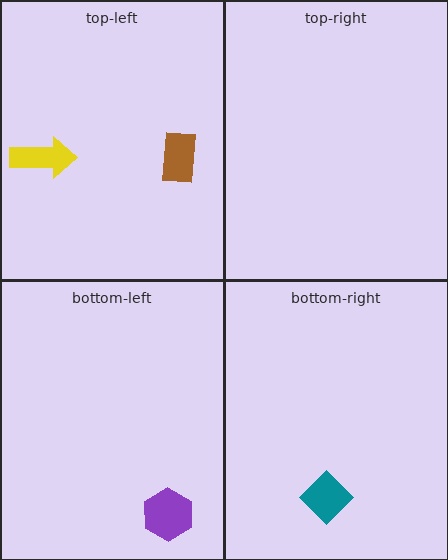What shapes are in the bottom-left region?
The purple hexagon.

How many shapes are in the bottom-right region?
1.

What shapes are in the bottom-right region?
The teal diamond.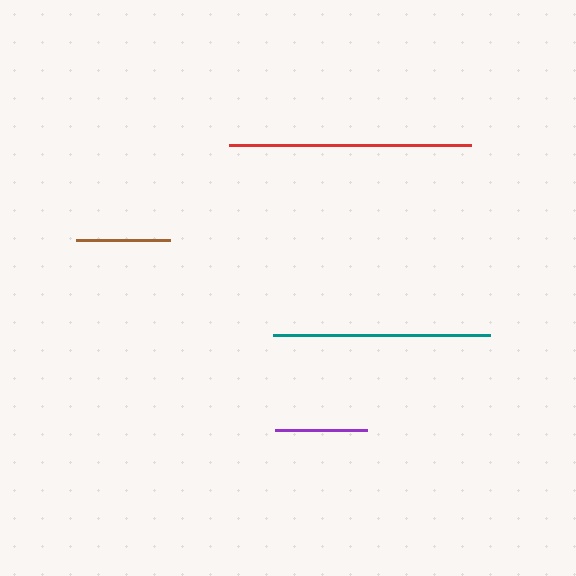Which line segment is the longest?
The red line is the longest at approximately 243 pixels.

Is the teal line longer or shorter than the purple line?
The teal line is longer than the purple line.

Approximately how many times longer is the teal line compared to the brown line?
The teal line is approximately 2.3 times the length of the brown line.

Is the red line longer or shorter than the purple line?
The red line is longer than the purple line.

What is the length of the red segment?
The red segment is approximately 243 pixels long.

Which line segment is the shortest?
The purple line is the shortest at approximately 92 pixels.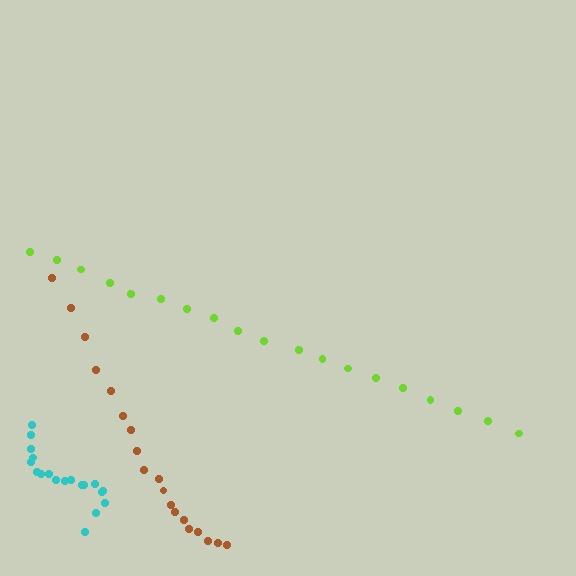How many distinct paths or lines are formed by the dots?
There are 3 distinct paths.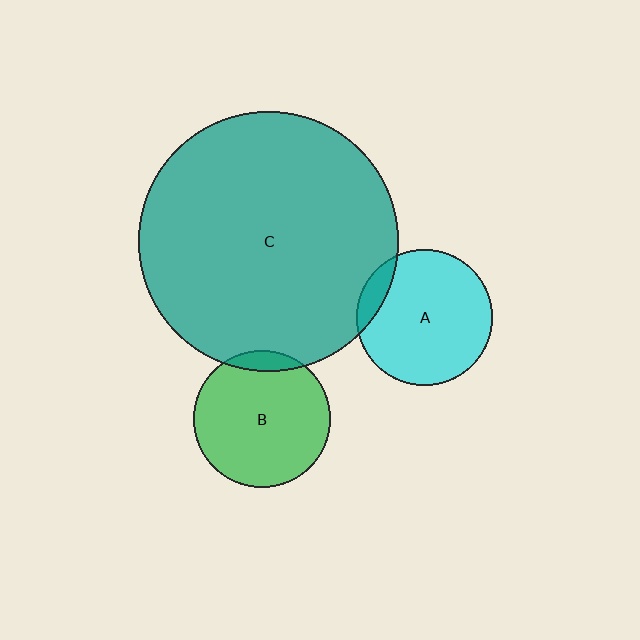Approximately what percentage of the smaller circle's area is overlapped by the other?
Approximately 10%.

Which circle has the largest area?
Circle C (teal).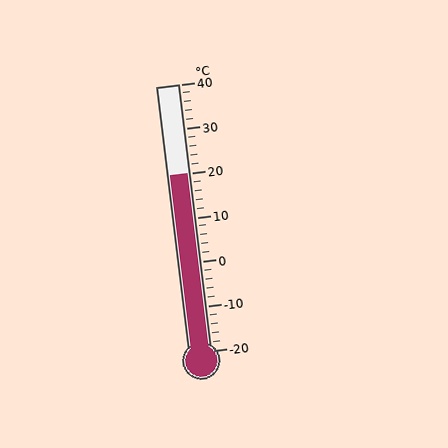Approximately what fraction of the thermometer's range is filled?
The thermometer is filled to approximately 65% of its range.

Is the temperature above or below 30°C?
The temperature is below 30°C.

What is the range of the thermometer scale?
The thermometer scale ranges from -20°C to 40°C.